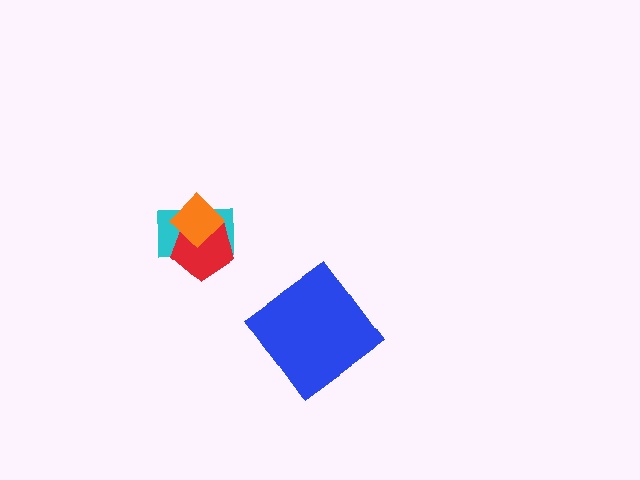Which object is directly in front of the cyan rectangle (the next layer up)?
The red pentagon is directly in front of the cyan rectangle.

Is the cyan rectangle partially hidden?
Yes, it is partially covered by another shape.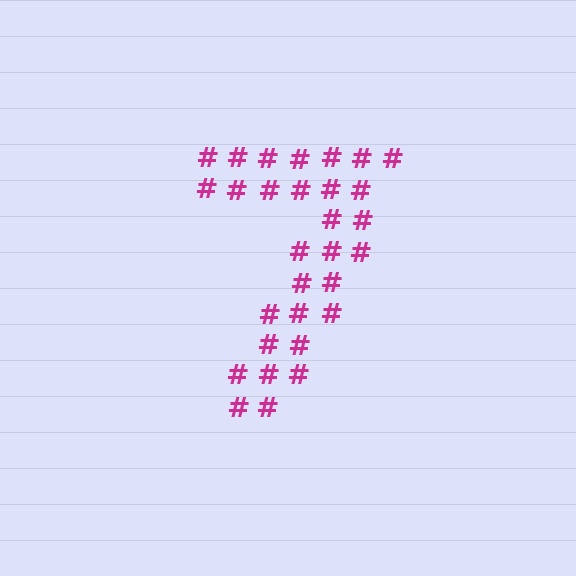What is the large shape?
The large shape is the digit 7.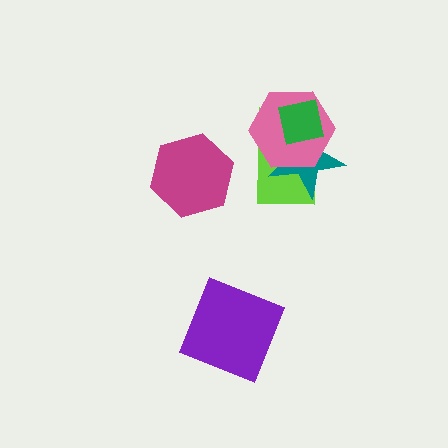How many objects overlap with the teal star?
3 objects overlap with the teal star.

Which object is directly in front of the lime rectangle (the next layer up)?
The teal star is directly in front of the lime rectangle.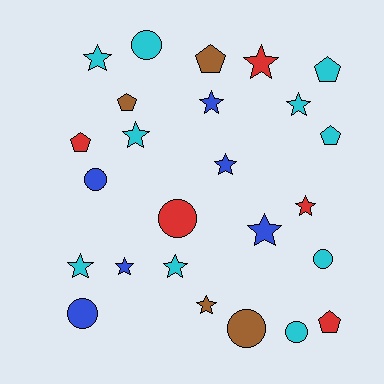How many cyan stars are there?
There are 5 cyan stars.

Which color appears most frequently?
Cyan, with 10 objects.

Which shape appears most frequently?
Star, with 12 objects.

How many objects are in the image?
There are 25 objects.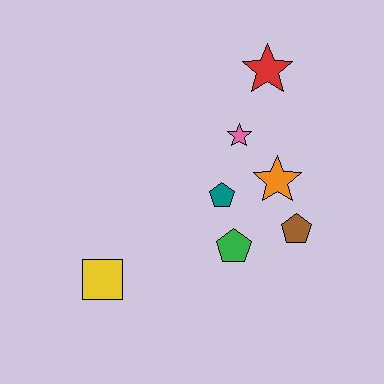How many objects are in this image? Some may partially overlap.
There are 7 objects.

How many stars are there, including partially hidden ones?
There are 3 stars.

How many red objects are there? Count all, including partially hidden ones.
There is 1 red object.